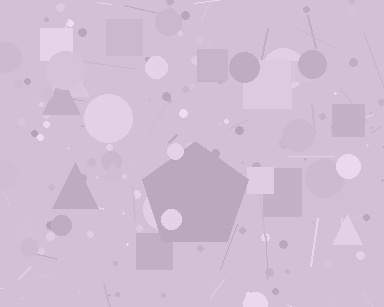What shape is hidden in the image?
A pentagon is hidden in the image.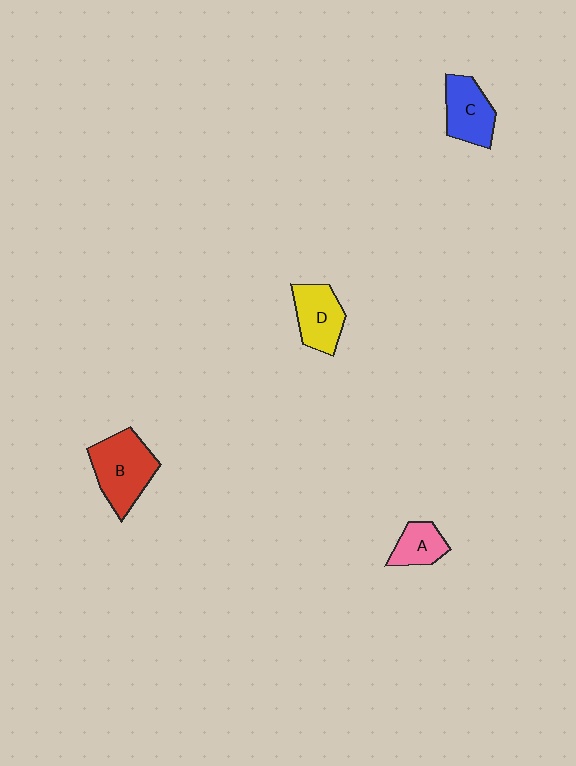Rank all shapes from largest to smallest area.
From largest to smallest: B (red), C (blue), D (yellow), A (pink).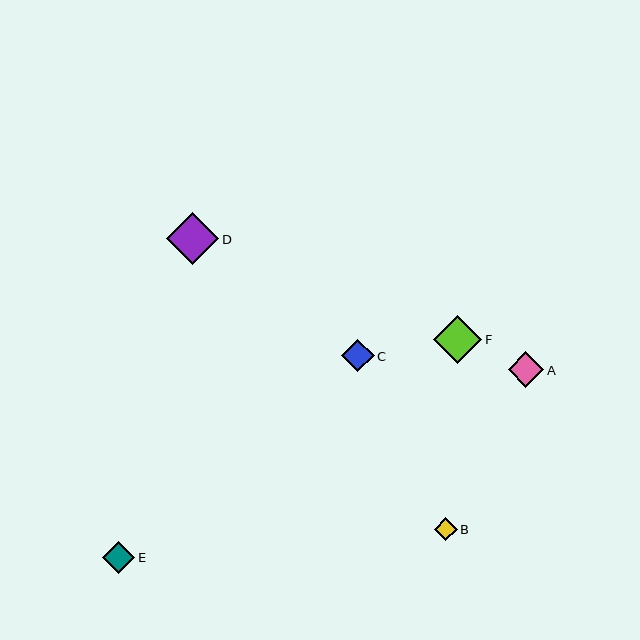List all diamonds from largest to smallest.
From largest to smallest: D, F, A, C, E, B.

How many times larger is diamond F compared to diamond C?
Diamond F is approximately 1.5 times the size of diamond C.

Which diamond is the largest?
Diamond D is the largest with a size of approximately 52 pixels.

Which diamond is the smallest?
Diamond B is the smallest with a size of approximately 23 pixels.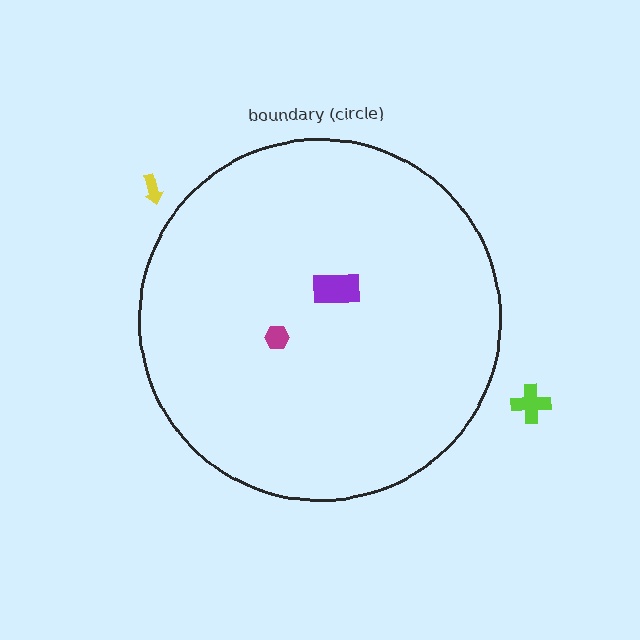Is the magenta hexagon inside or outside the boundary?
Inside.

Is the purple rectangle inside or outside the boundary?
Inside.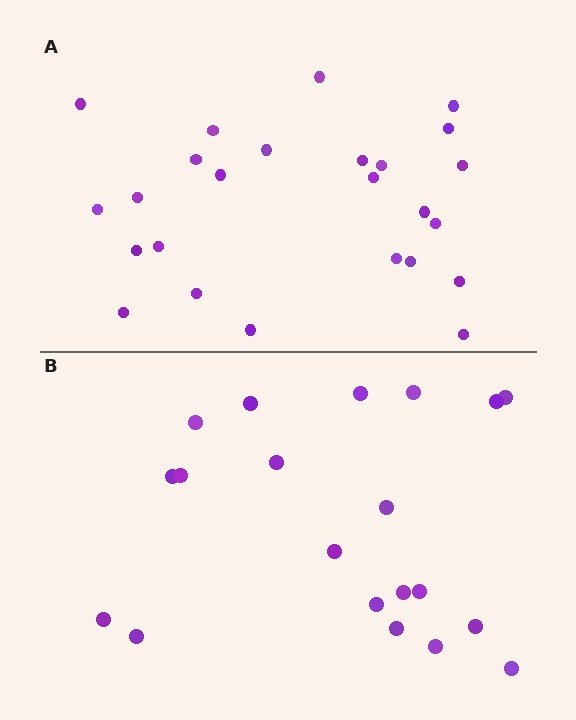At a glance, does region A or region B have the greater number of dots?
Region A (the top region) has more dots.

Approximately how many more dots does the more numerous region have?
Region A has about 5 more dots than region B.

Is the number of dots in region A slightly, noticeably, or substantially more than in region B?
Region A has noticeably more, but not dramatically so. The ratio is roughly 1.2 to 1.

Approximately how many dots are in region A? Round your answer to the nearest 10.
About 20 dots. (The exact count is 25, which rounds to 20.)